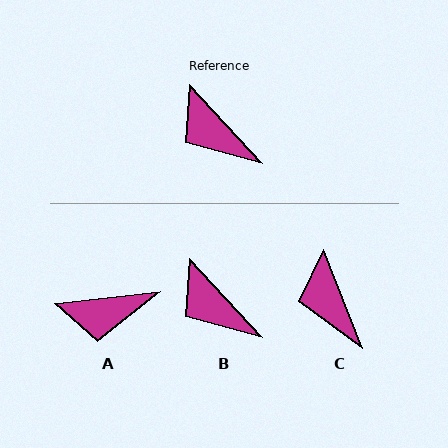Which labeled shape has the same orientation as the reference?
B.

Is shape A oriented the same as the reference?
No, it is off by about 53 degrees.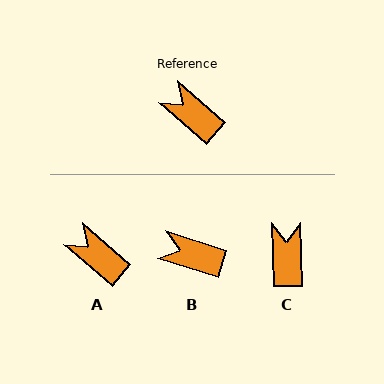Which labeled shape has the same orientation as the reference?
A.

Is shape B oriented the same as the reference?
No, it is off by about 23 degrees.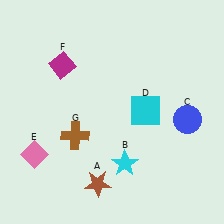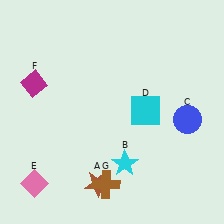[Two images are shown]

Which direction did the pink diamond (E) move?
The pink diamond (E) moved down.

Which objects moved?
The objects that moved are: the pink diamond (E), the magenta diamond (F), the brown cross (G).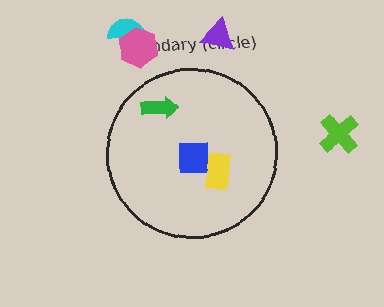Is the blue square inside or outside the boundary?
Inside.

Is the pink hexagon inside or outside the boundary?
Outside.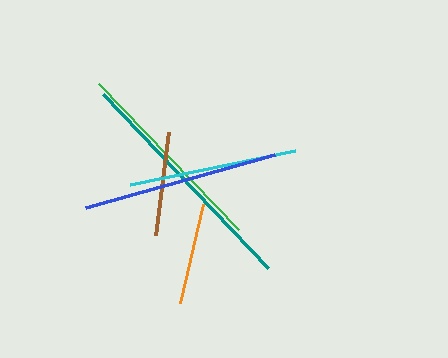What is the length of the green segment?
The green segment is approximately 203 pixels long.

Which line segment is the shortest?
The orange line is the shortest at approximately 102 pixels.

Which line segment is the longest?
The teal line is the longest at approximately 239 pixels.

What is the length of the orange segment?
The orange segment is approximately 102 pixels long.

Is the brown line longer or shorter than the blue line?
The blue line is longer than the brown line.